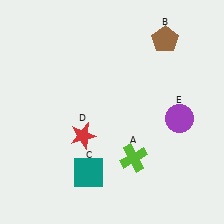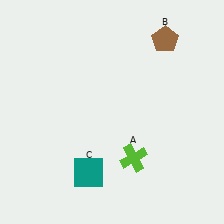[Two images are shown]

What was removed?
The red star (D), the purple circle (E) were removed in Image 2.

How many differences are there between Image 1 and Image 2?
There are 2 differences between the two images.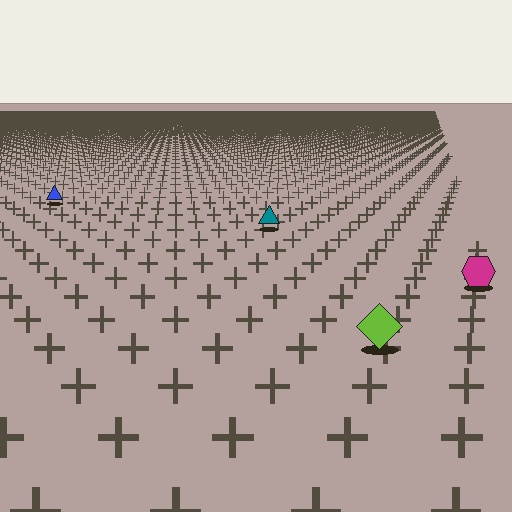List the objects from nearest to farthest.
From nearest to farthest: the lime diamond, the magenta hexagon, the teal triangle, the blue triangle.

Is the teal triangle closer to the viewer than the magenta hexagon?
No. The magenta hexagon is closer — you can tell from the texture gradient: the ground texture is coarser near it.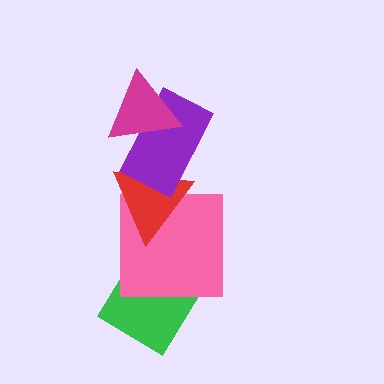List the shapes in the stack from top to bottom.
From top to bottom: the magenta triangle, the purple rectangle, the red triangle, the pink square, the green diamond.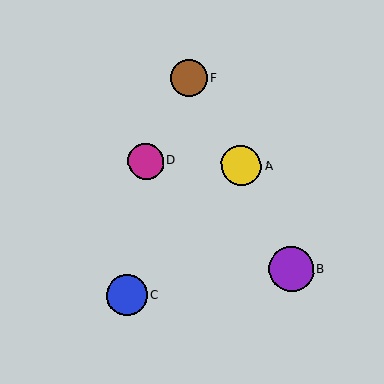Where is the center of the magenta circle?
The center of the magenta circle is at (146, 161).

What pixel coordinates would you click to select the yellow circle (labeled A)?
Click at (241, 166) to select the yellow circle A.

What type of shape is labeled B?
Shape B is a purple circle.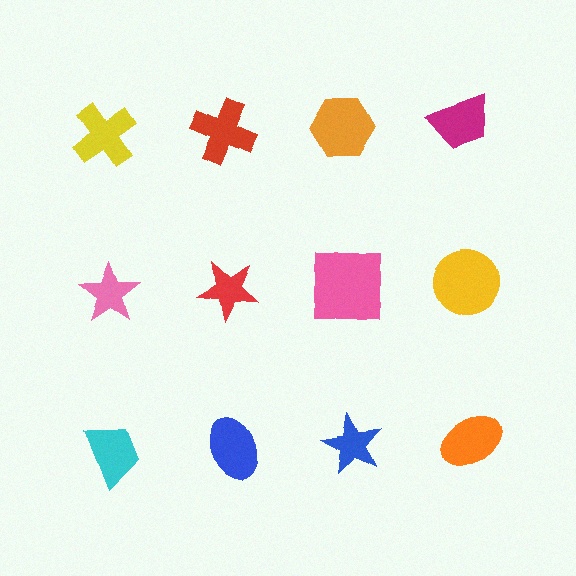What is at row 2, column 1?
A pink star.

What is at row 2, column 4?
A yellow circle.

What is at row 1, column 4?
A magenta trapezoid.